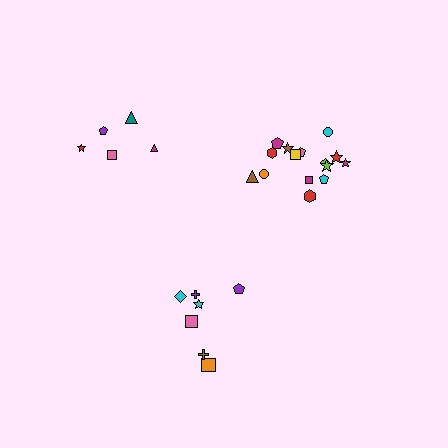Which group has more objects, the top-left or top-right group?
The top-right group.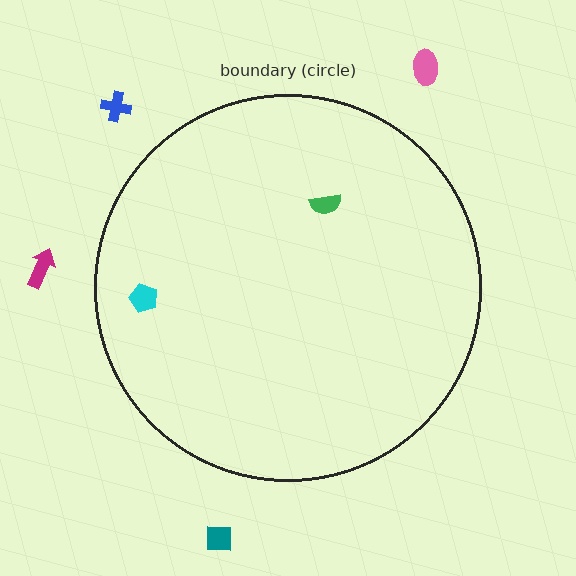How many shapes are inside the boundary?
2 inside, 4 outside.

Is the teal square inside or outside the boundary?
Outside.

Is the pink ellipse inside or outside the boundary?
Outside.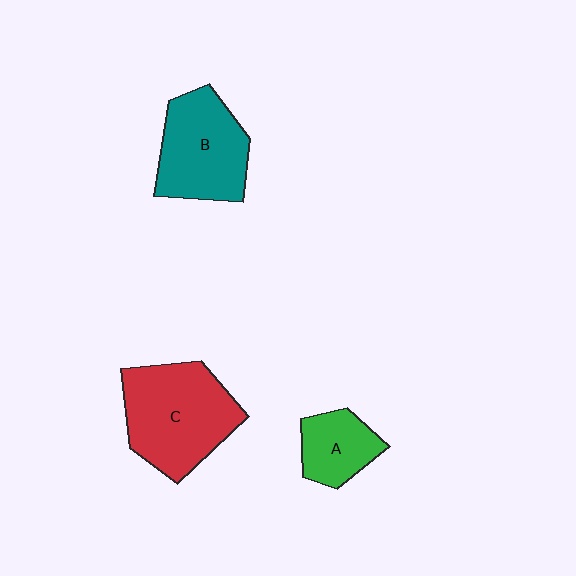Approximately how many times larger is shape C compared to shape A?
Approximately 2.1 times.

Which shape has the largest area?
Shape C (red).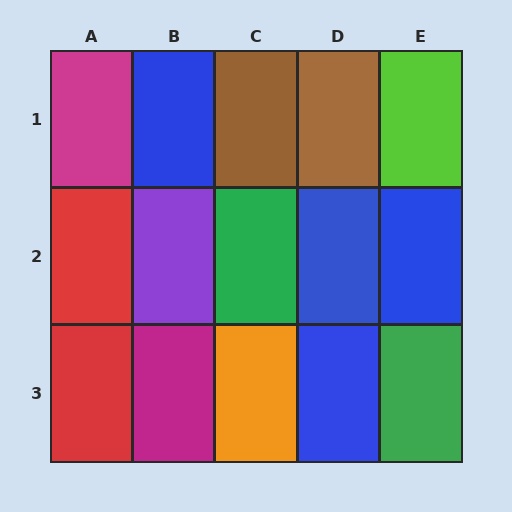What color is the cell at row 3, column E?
Green.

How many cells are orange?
1 cell is orange.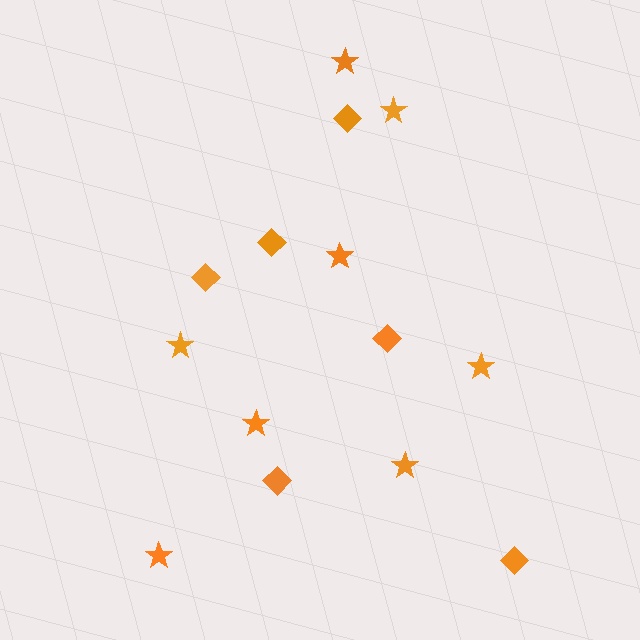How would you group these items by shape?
There are 2 groups: one group of diamonds (6) and one group of stars (8).